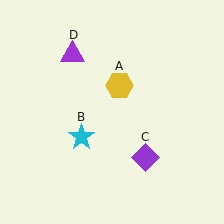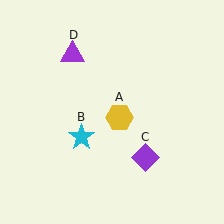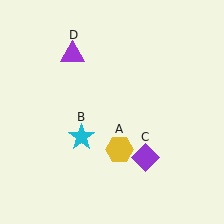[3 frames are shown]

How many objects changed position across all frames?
1 object changed position: yellow hexagon (object A).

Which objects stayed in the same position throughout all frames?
Cyan star (object B) and purple diamond (object C) and purple triangle (object D) remained stationary.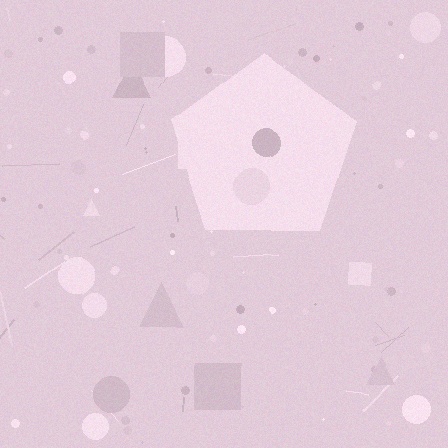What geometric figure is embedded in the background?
A pentagon is embedded in the background.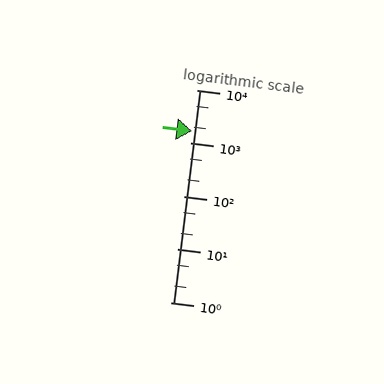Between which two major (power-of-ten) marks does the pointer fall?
The pointer is between 1000 and 10000.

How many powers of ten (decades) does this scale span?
The scale spans 4 decades, from 1 to 10000.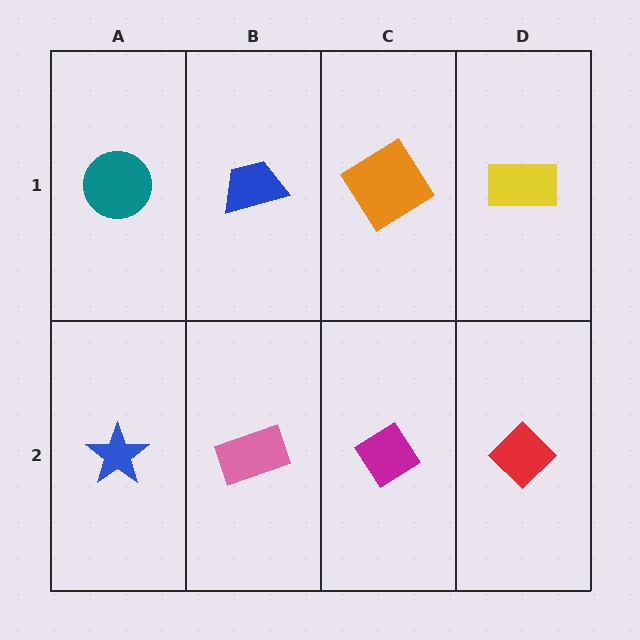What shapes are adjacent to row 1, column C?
A magenta diamond (row 2, column C), a blue trapezoid (row 1, column B), a yellow rectangle (row 1, column D).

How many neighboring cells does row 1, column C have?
3.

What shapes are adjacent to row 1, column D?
A red diamond (row 2, column D), an orange diamond (row 1, column C).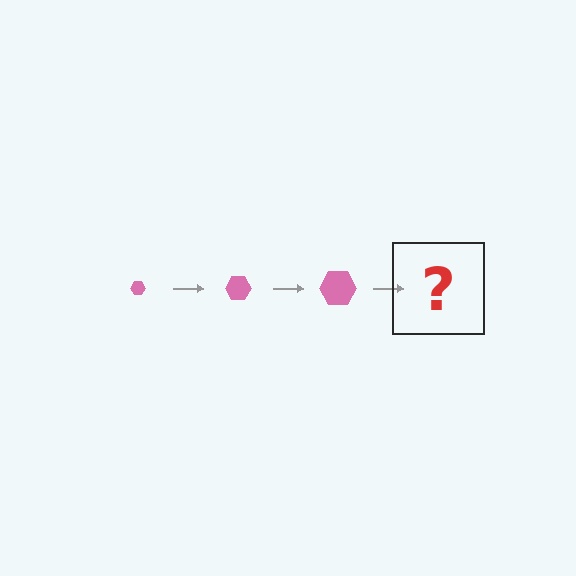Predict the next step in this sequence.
The next step is a pink hexagon, larger than the previous one.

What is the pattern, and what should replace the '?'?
The pattern is that the hexagon gets progressively larger each step. The '?' should be a pink hexagon, larger than the previous one.